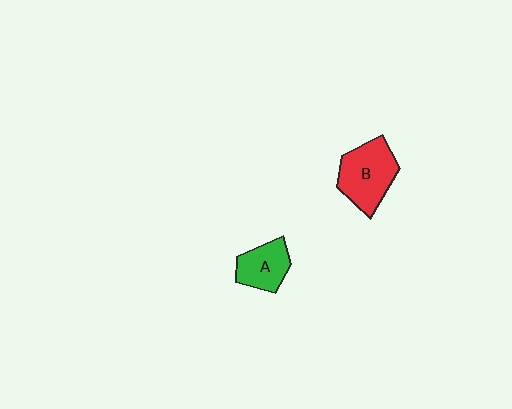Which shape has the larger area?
Shape B (red).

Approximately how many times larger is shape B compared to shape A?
Approximately 1.5 times.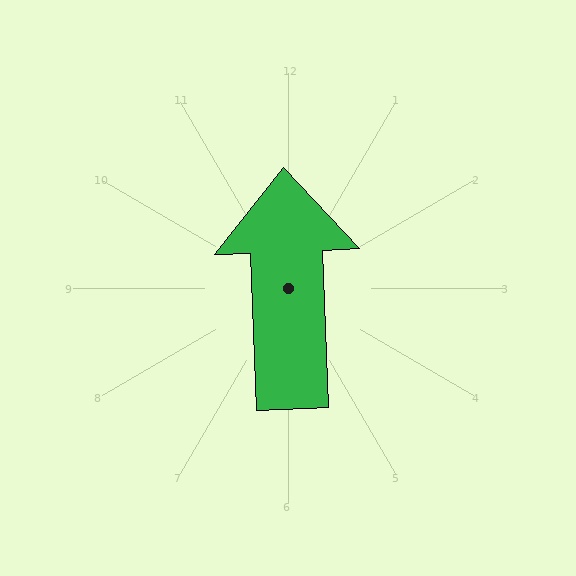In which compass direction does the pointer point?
North.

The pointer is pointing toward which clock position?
Roughly 12 o'clock.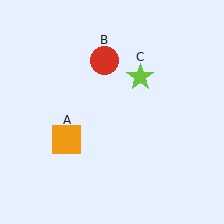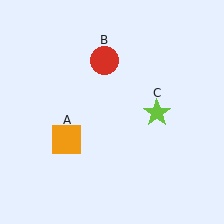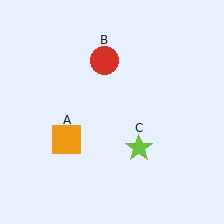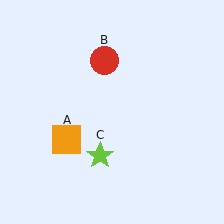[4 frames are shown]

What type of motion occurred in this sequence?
The lime star (object C) rotated clockwise around the center of the scene.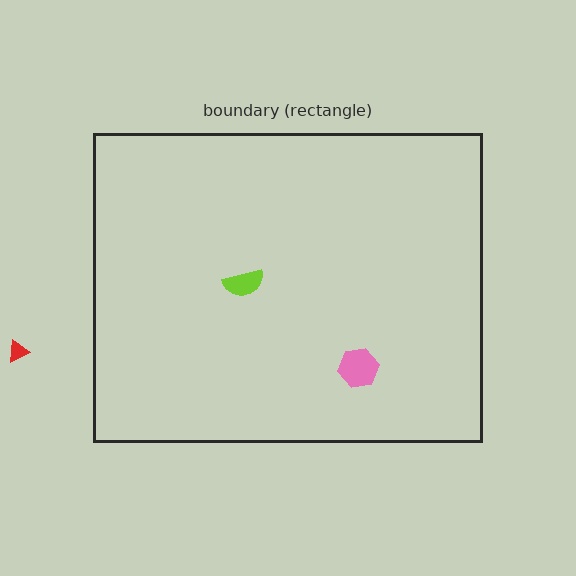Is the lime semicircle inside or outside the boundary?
Inside.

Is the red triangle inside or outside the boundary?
Outside.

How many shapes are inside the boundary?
2 inside, 1 outside.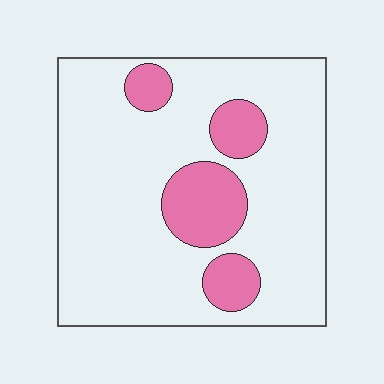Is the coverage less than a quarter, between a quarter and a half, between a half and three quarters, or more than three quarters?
Less than a quarter.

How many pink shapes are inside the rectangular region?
4.